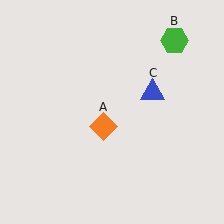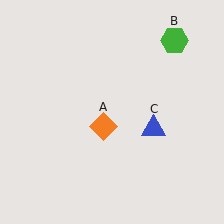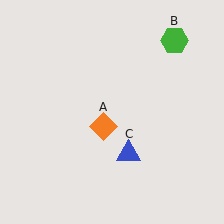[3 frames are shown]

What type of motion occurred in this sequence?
The blue triangle (object C) rotated clockwise around the center of the scene.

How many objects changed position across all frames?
1 object changed position: blue triangle (object C).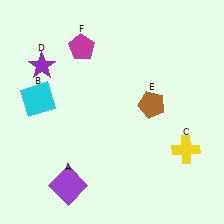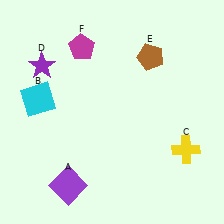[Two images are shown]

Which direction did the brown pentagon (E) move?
The brown pentagon (E) moved up.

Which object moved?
The brown pentagon (E) moved up.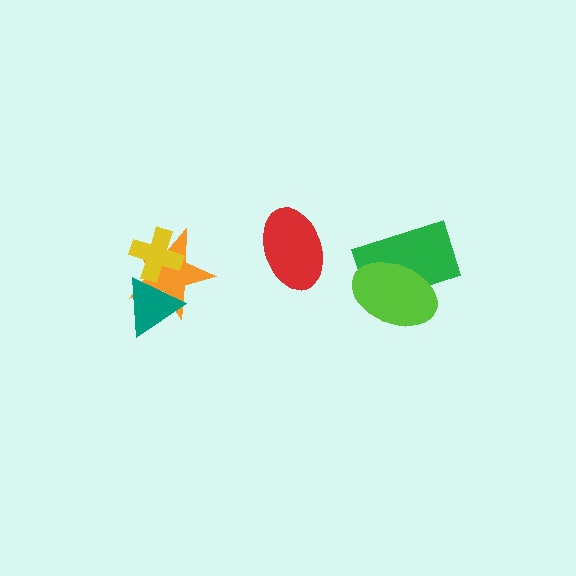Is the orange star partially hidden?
Yes, it is partially covered by another shape.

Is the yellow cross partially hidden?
No, no other shape covers it.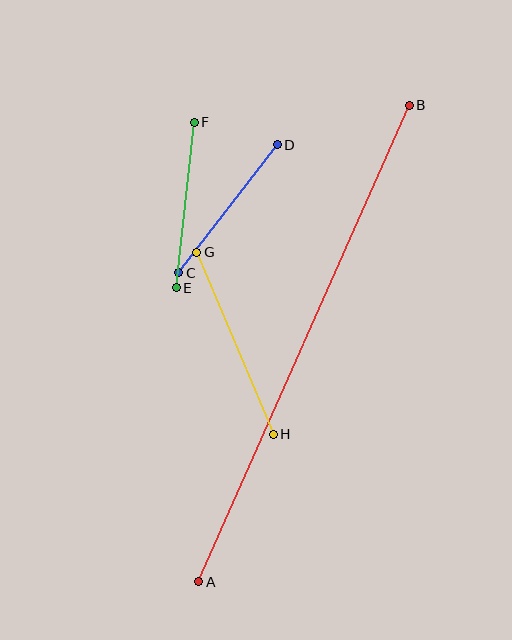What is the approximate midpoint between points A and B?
The midpoint is at approximately (304, 343) pixels.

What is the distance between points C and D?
The distance is approximately 161 pixels.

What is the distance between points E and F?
The distance is approximately 167 pixels.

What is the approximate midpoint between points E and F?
The midpoint is at approximately (185, 205) pixels.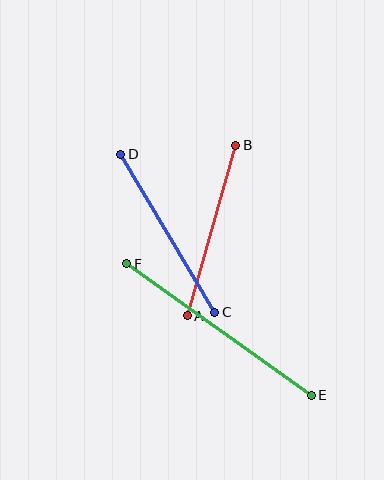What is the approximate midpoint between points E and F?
The midpoint is at approximately (219, 329) pixels.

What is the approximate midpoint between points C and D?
The midpoint is at approximately (168, 233) pixels.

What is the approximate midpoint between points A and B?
The midpoint is at approximately (211, 230) pixels.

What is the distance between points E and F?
The distance is approximately 227 pixels.